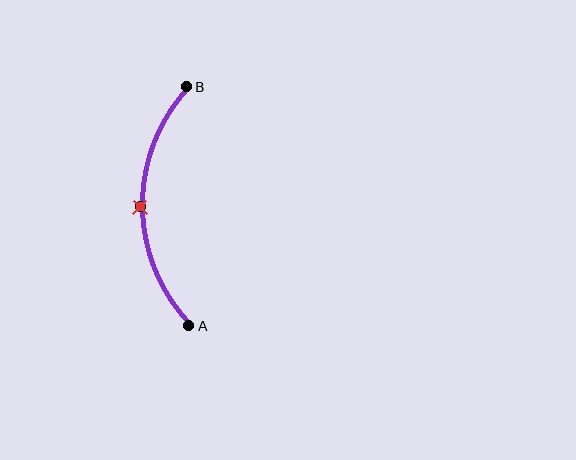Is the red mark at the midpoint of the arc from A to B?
Yes. The red mark lies on the arc at equal arc-length from both A and B — it is the arc midpoint.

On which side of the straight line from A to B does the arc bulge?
The arc bulges to the left of the straight line connecting A and B.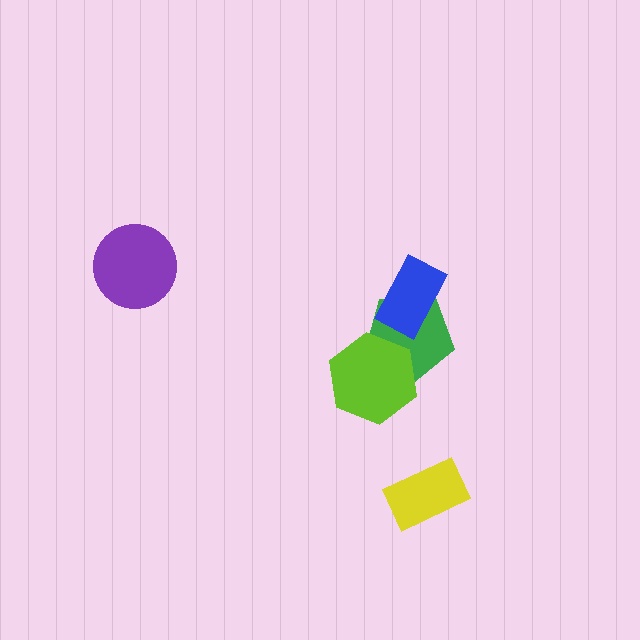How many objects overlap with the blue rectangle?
1 object overlaps with the blue rectangle.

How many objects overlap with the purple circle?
0 objects overlap with the purple circle.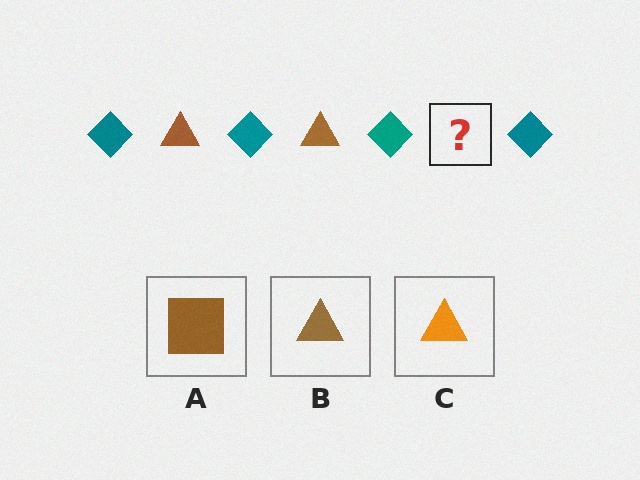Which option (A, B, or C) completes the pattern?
B.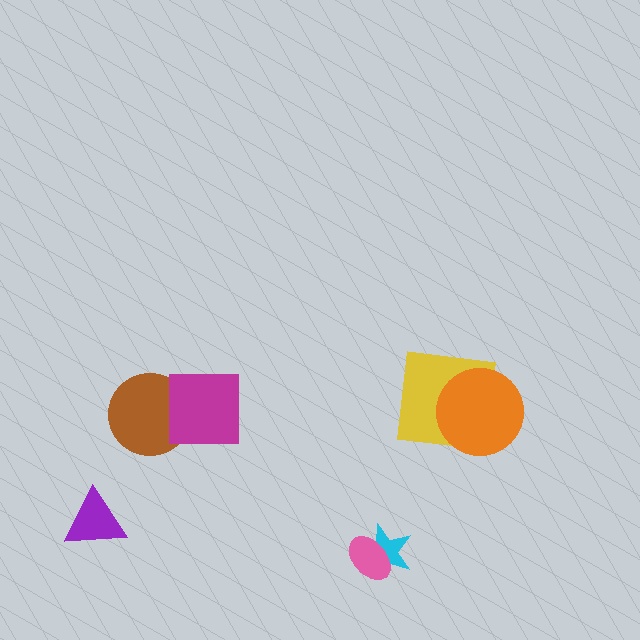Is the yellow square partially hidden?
Yes, it is partially covered by another shape.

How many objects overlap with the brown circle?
1 object overlaps with the brown circle.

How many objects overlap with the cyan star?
1 object overlaps with the cyan star.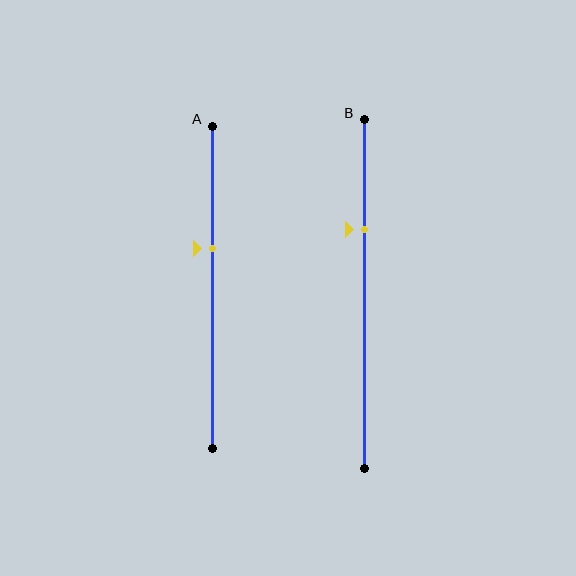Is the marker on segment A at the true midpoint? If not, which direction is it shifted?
No, the marker on segment A is shifted upward by about 12% of the segment length.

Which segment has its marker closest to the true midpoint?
Segment A has its marker closest to the true midpoint.